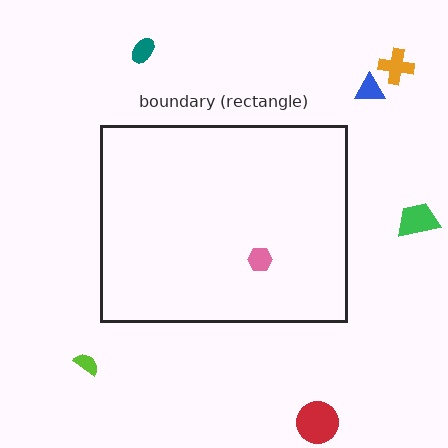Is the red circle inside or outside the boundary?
Outside.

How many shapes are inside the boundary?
1 inside, 6 outside.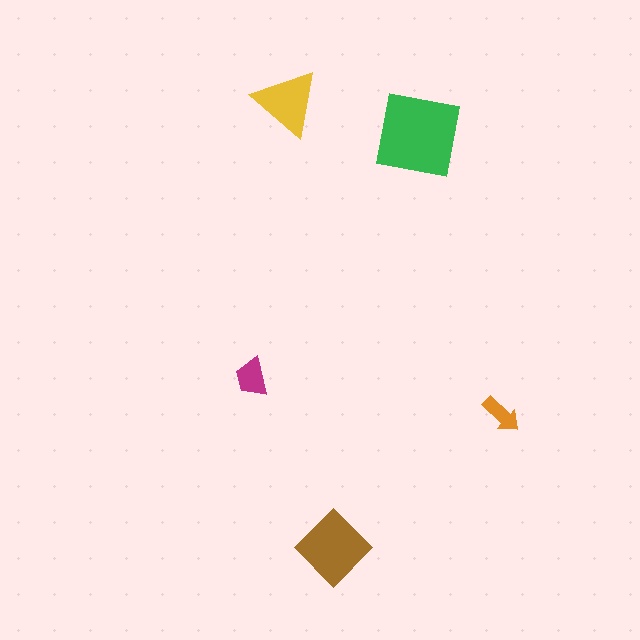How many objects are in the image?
There are 5 objects in the image.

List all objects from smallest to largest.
The orange arrow, the magenta trapezoid, the yellow triangle, the brown diamond, the green square.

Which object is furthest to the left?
The magenta trapezoid is leftmost.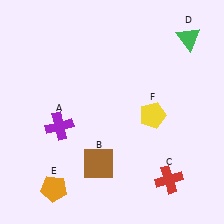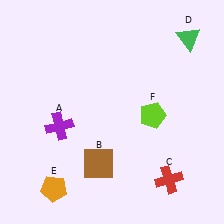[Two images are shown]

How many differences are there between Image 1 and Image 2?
There is 1 difference between the two images.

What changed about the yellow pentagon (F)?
In Image 1, F is yellow. In Image 2, it changed to lime.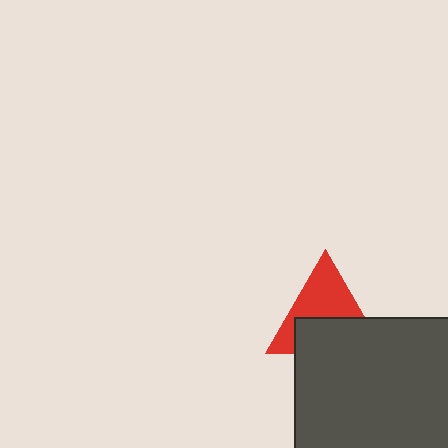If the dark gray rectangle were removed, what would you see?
You would see the complete red triangle.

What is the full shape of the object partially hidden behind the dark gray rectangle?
The partially hidden object is a red triangle.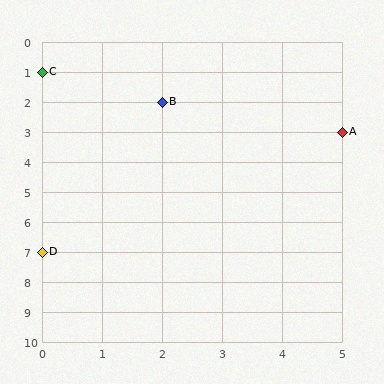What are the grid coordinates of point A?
Point A is at grid coordinates (5, 3).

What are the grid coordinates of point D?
Point D is at grid coordinates (0, 7).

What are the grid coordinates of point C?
Point C is at grid coordinates (0, 1).